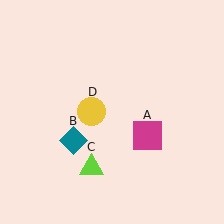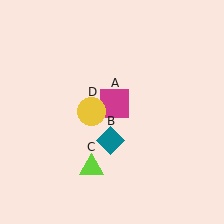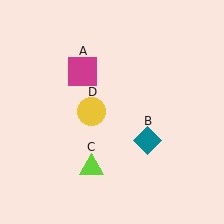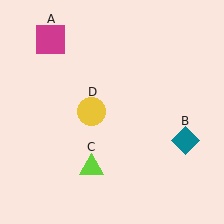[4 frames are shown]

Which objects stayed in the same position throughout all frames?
Lime triangle (object C) and yellow circle (object D) remained stationary.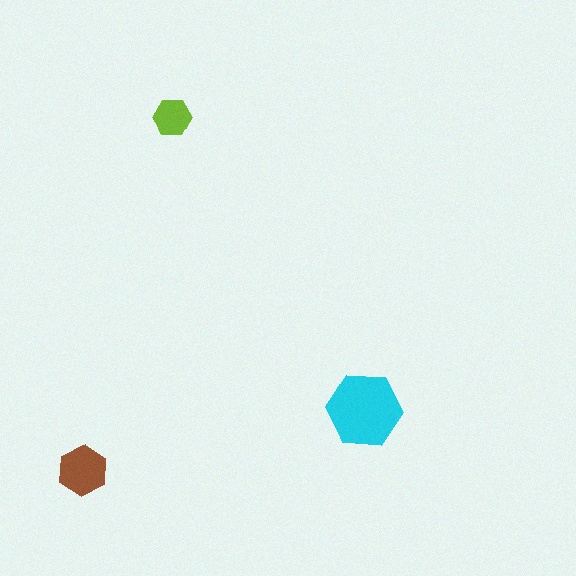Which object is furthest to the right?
The cyan hexagon is rightmost.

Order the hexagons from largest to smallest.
the cyan one, the brown one, the lime one.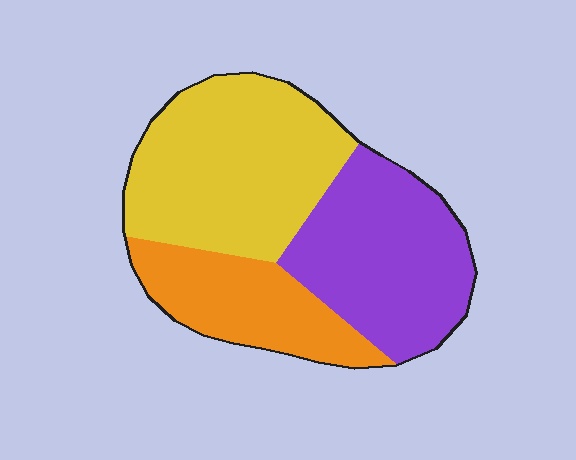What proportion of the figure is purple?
Purple covers about 35% of the figure.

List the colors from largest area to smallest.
From largest to smallest: yellow, purple, orange.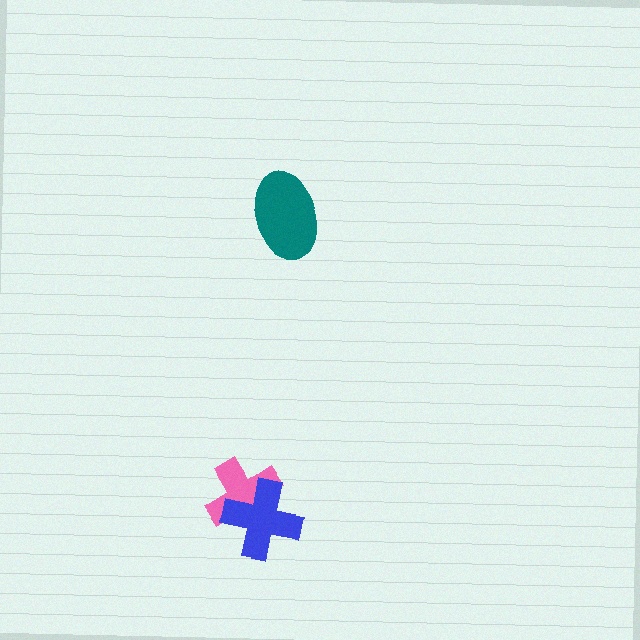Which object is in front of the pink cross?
The blue cross is in front of the pink cross.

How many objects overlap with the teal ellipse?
0 objects overlap with the teal ellipse.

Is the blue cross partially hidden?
No, no other shape covers it.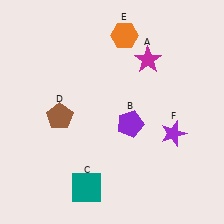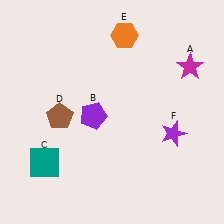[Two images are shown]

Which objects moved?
The objects that moved are: the magenta star (A), the purple pentagon (B), the teal square (C).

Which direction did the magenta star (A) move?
The magenta star (A) moved right.